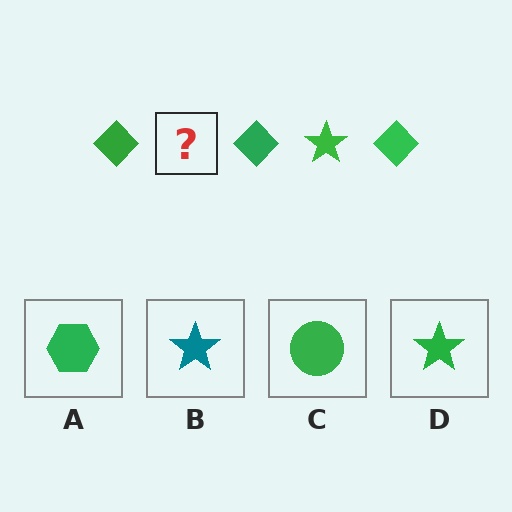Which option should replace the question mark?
Option D.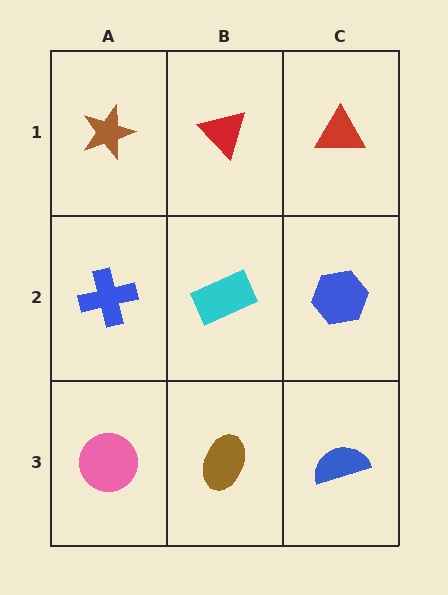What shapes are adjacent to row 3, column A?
A blue cross (row 2, column A), a brown ellipse (row 3, column B).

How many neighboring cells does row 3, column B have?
3.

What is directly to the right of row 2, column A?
A cyan rectangle.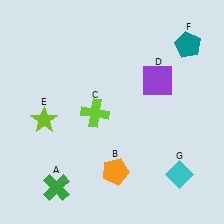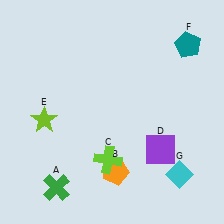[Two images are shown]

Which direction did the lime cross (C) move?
The lime cross (C) moved down.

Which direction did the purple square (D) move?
The purple square (D) moved down.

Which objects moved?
The objects that moved are: the lime cross (C), the purple square (D).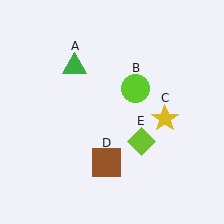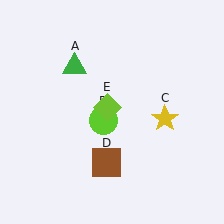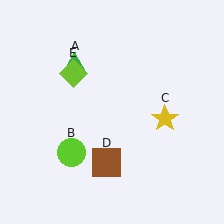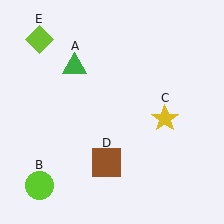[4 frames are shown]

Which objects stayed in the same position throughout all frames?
Green triangle (object A) and yellow star (object C) and brown square (object D) remained stationary.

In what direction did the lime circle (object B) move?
The lime circle (object B) moved down and to the left.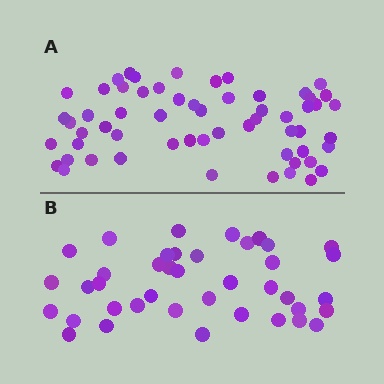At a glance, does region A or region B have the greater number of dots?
Region A (the top region) has more dots.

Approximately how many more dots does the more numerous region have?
Region A has approximately 20 more dots than region B.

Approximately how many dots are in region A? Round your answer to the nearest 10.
About 60 dots. (The exact count is 59, which rounds to 60.)